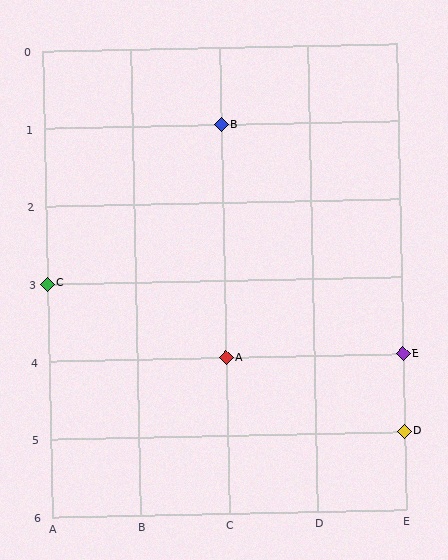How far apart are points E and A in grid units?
Points E and A are 2 columns apart.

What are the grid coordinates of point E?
Point E is at grid coordinates (E, 4).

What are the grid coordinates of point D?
Point D is at grid coordinates (E, 5).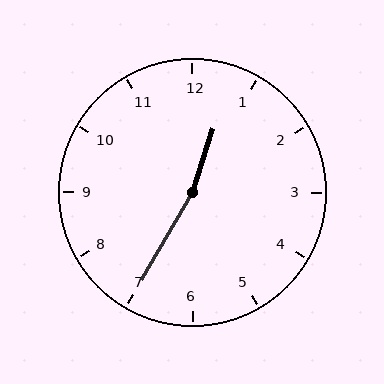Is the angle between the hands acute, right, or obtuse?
It is obtuse.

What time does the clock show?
12:35.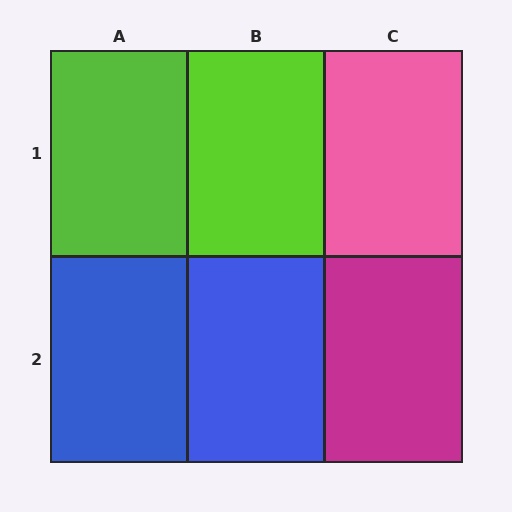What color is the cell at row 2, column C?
Magenta.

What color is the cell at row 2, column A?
Blue.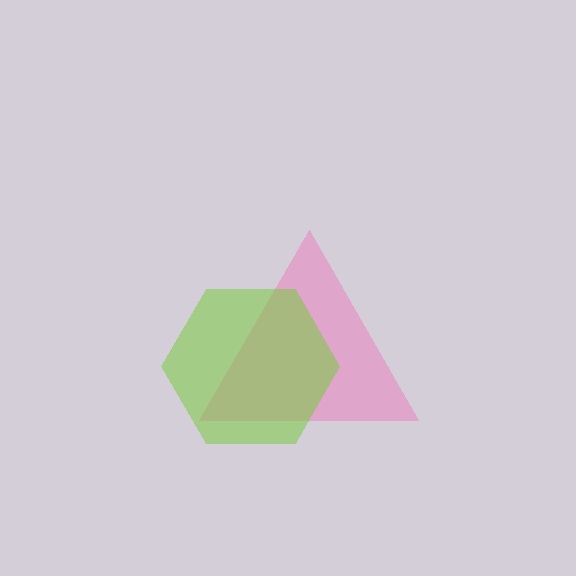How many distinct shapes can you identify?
There are 2 distinct shapes: a pink triangle, a lime hexagon.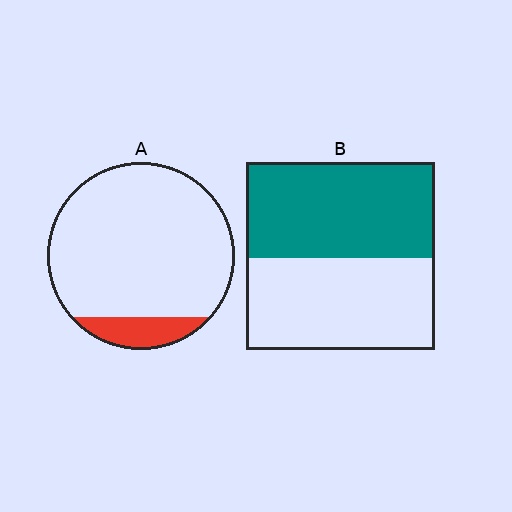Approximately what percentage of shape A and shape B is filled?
A is approximately 10% and B is approximately 50%.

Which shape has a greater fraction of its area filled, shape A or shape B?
Shape B.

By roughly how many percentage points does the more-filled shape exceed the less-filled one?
By roughly 40 percentage points (B over A).